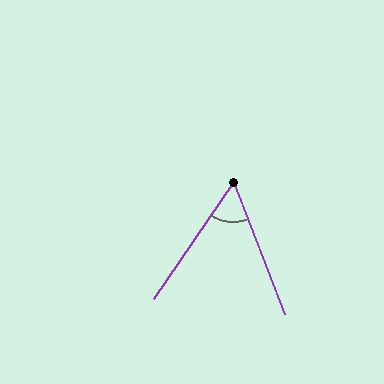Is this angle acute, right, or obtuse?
It is acute.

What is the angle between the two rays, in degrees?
Approximately 56 degrees.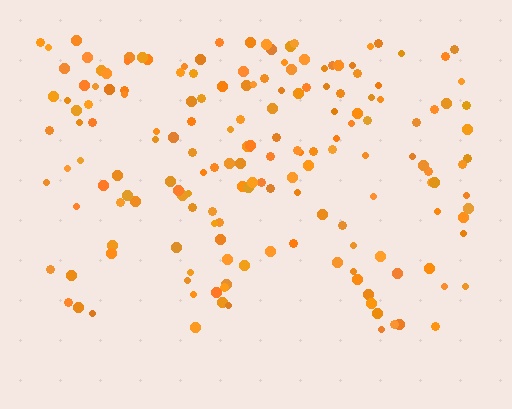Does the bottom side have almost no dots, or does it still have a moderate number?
Still a moderate number, just noticeably fewer than the top.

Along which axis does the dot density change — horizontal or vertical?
Vertical.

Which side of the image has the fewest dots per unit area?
The bottom.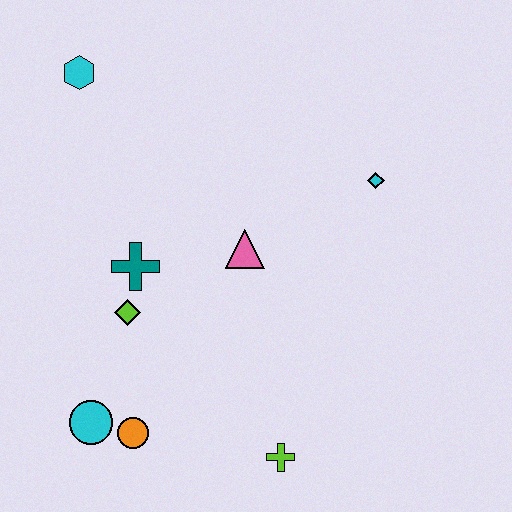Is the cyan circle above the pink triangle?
No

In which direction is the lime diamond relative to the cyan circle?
The lime diamond is above the cyan circle.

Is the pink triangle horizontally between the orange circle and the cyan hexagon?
No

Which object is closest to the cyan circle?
The orange circle is closest to the cyan circle.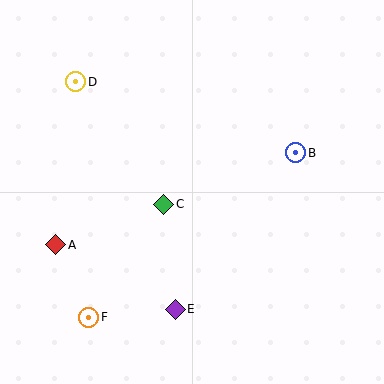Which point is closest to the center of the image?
Point C at (164, 204) is closest to the center.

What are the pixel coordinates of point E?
Point E is at (175, 309).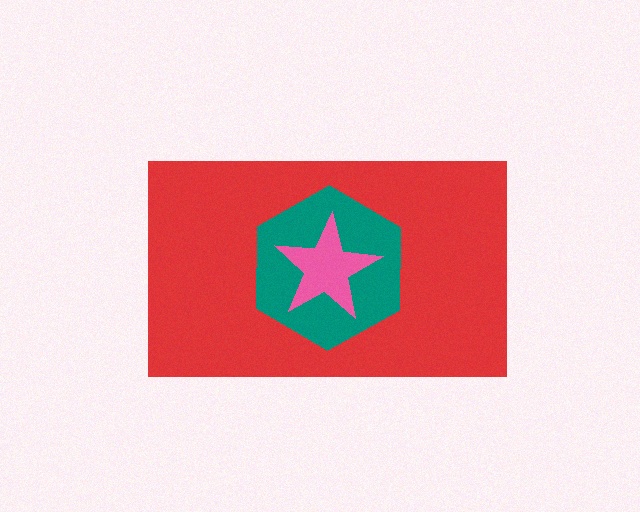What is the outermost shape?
The red rectangle.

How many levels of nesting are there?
3.